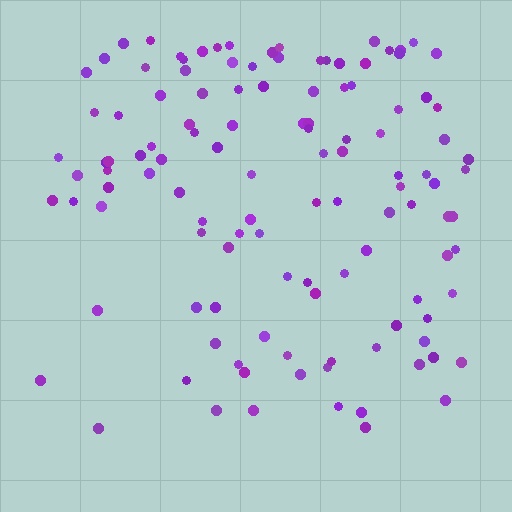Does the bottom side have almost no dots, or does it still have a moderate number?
Still a moderate number, just noticeably fewer than the top.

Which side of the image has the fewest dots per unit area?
The bottom.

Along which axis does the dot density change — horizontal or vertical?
Vertical.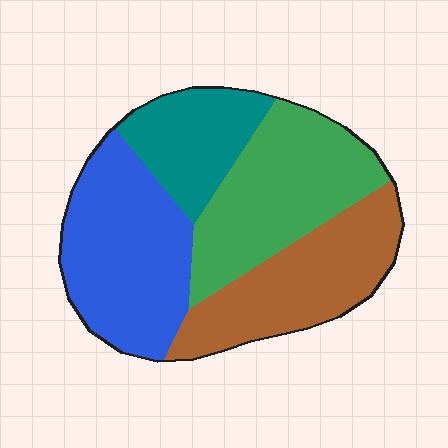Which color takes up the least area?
Teal, at roughly 15%.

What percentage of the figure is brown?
Brown takes up between a quarter and a half of the figure.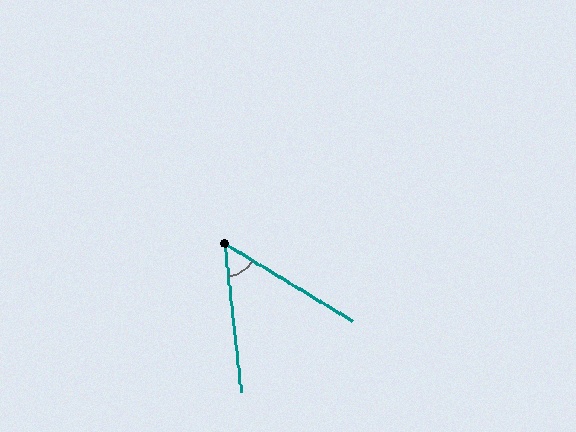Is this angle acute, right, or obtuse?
It is acute.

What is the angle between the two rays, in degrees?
Approximately 53 degrees.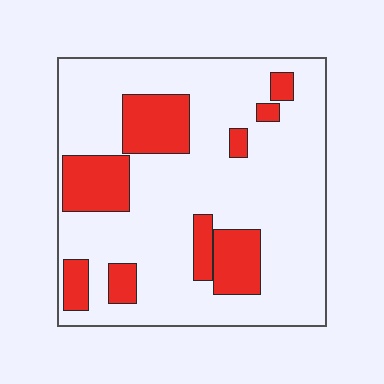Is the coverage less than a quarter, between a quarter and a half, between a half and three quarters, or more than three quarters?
Less than a quarter.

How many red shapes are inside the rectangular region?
9.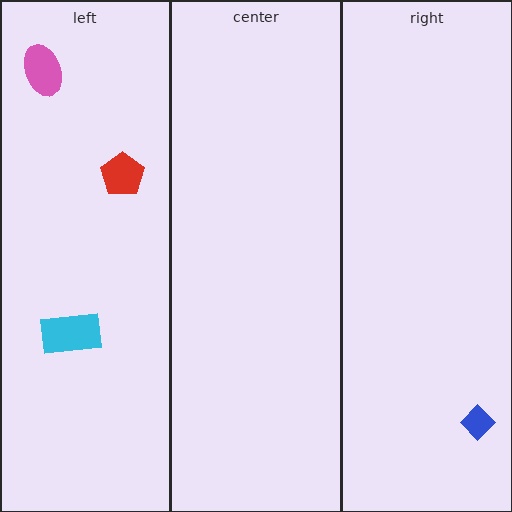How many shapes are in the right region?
1.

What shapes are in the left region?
The cyan rectangle, the pink ellipse, the red pentagon.